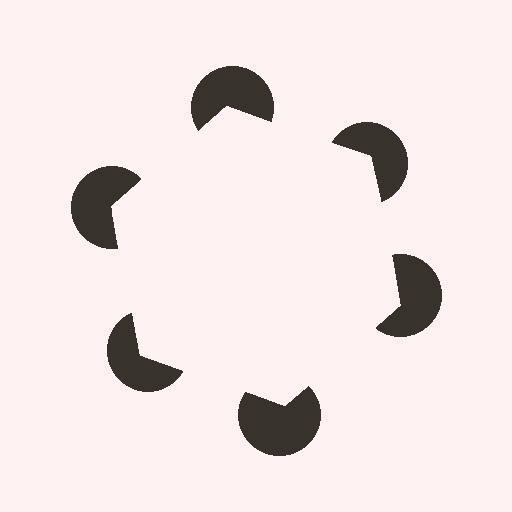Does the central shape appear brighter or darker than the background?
It typically appears slightly brighter than the background, even though no actual brightness change is drawn.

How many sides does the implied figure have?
6 sides.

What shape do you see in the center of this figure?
An illusory hexagon — its edges are inferred from the aligned wedge cuts in the pac-man discs, not physically drawn.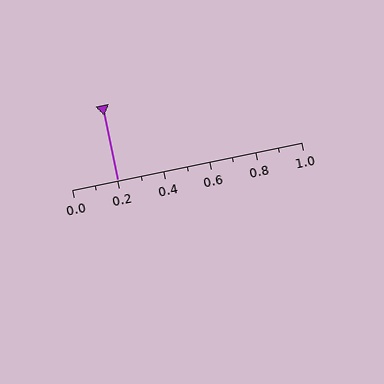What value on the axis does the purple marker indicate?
The marker indicates approximately 0.2.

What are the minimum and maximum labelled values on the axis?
The axis runs from 0.0 to 1.0.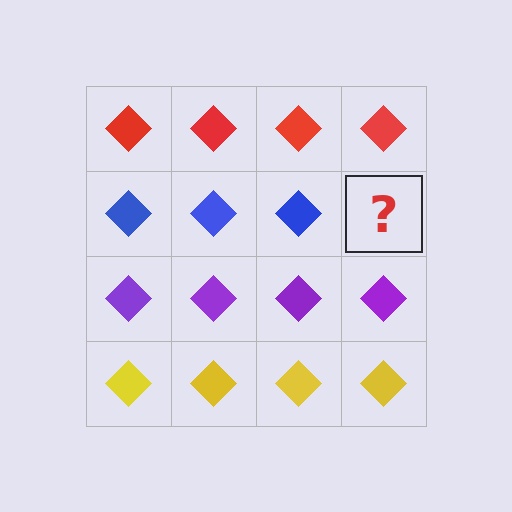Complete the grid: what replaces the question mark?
The question mark should be replaced with a blue diamond.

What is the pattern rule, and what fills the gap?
The rule is that each row has a consistent color. The gap should be filled with a blue diamond.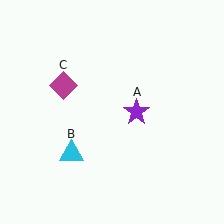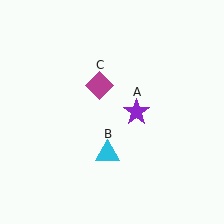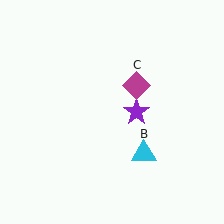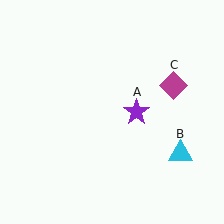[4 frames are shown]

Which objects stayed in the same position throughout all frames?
Purple star (object A) remained stationary.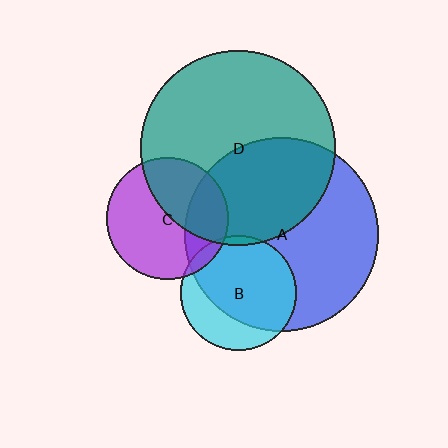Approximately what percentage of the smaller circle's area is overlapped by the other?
Approximately 40%.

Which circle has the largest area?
Circle D (teal).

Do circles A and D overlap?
Yes.